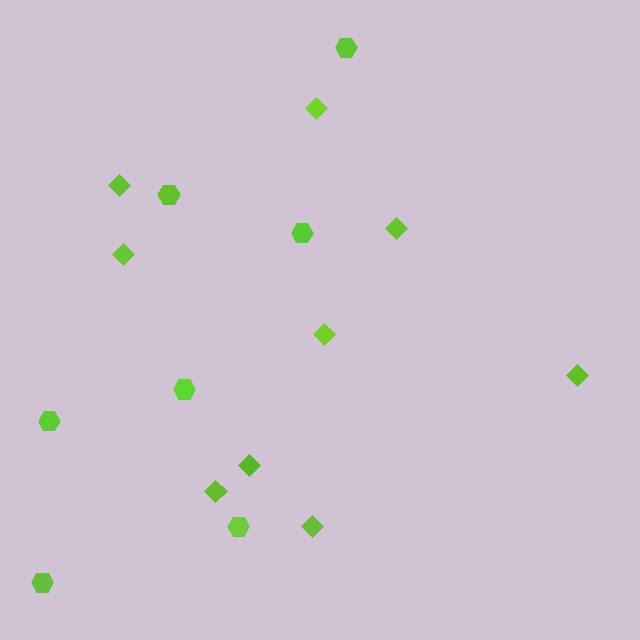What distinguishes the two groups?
There are 2 groups: one group of hexagons (7) and one group of diamonds (9).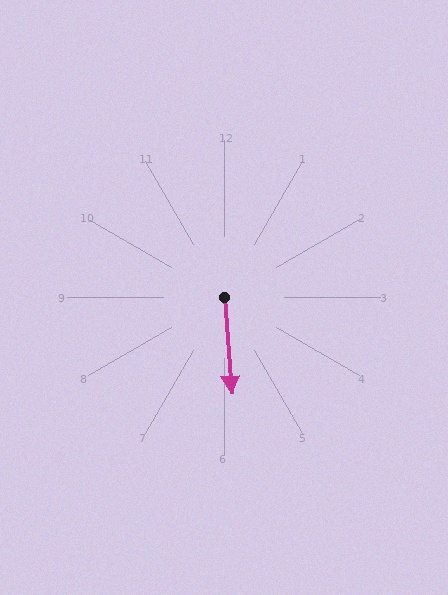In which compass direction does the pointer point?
South.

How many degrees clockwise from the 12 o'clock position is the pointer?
Approximately 176 degrees.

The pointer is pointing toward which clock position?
Roughly 6 o'clock.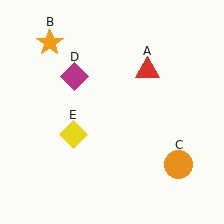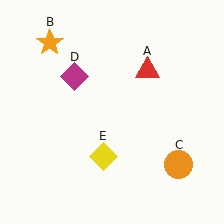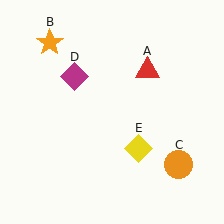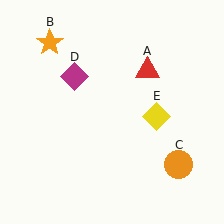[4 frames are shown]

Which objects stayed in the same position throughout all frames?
Red triangle (object A) and orange star (object B) and orange circle (object C) and magenta diamond (object D) remained stationary.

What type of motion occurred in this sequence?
The yellow diamond (object E) rotated counterclockwise around the center of the scene.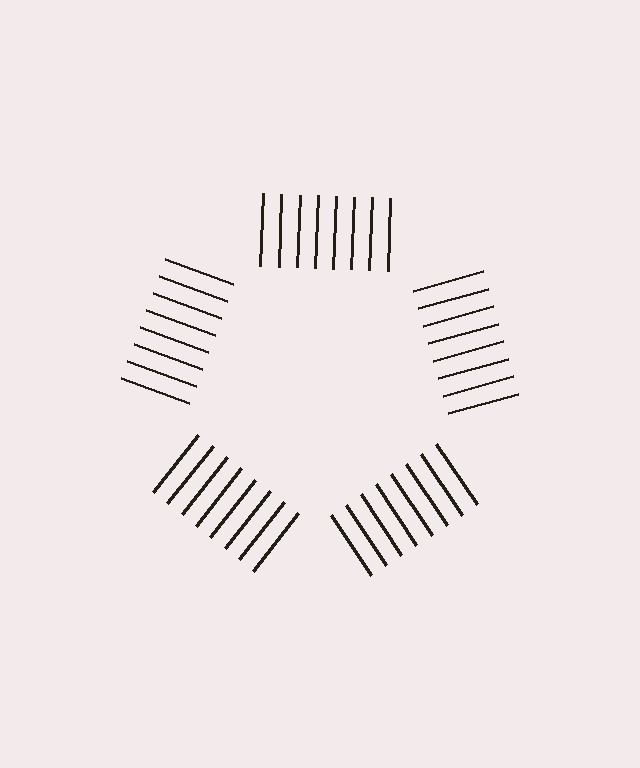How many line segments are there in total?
40 — 8 along each of the 5 edges.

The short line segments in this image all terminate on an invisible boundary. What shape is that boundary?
An illusory pentagon — the line segments terminate on its edges but no continuous stroke is drawn.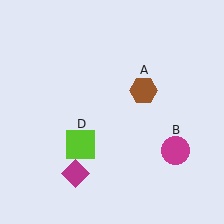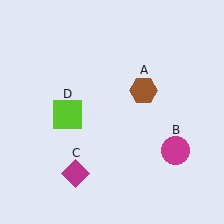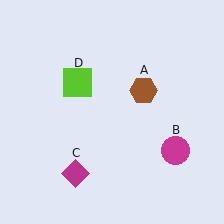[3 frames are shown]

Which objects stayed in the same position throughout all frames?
Brown hexagon (object A) and magenta circle (object B) and magenta diamond (object C) remained stationary.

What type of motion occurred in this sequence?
The lime square (object D) rotated clockwise around the center of the scene.